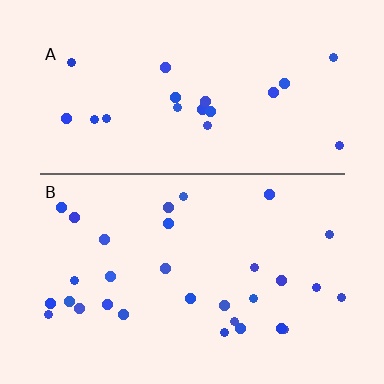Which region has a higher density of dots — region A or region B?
B (the bottom).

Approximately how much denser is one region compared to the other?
Approximately 1.5× — region B over region A.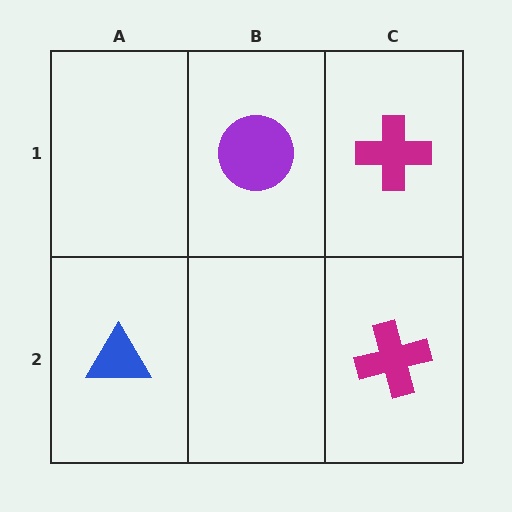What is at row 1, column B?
A purple circle.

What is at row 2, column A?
A blue triangle.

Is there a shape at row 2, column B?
No, that cell is empty.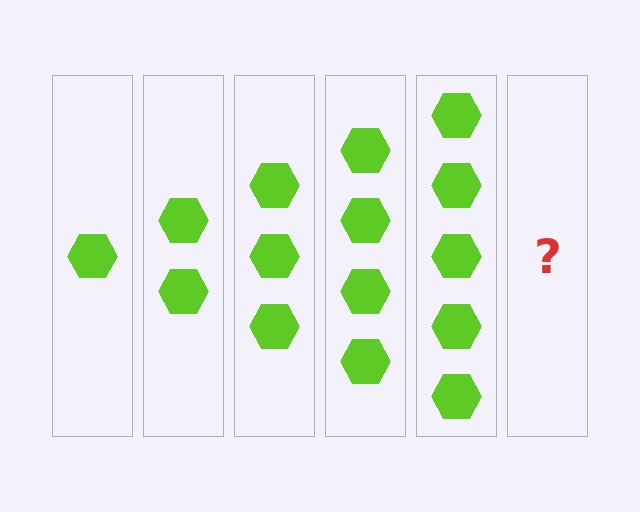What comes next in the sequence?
The next element should be 6 hexagons.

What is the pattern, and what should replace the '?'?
The pattern is that each step adds one more hexagon. The '?' should be 6 hexagons.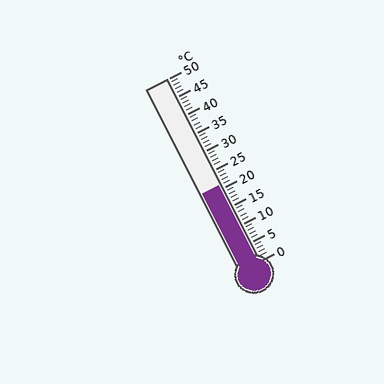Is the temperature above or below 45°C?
The temperature is below 45°C.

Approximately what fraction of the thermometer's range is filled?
The thermometer is filled to approximately 40% of its range.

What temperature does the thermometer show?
The thermometer shows approximately 21°C.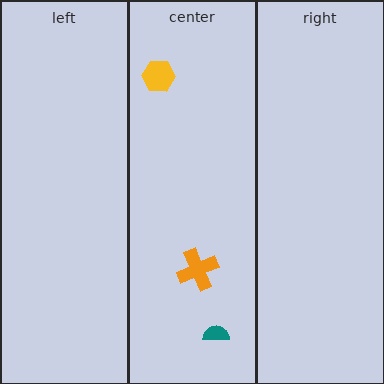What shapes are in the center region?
The orange cross, the yellow hexagon, the teal semicircle.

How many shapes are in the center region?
3.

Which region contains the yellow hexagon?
The center region.